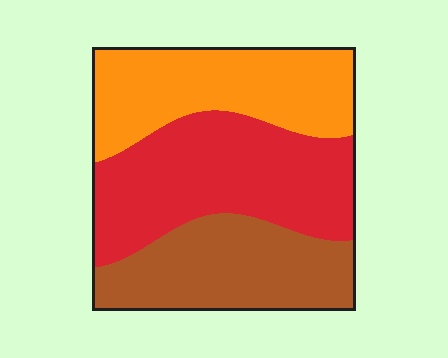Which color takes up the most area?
Red, at roughly 40%.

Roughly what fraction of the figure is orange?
Orange covers about 30% of the figure.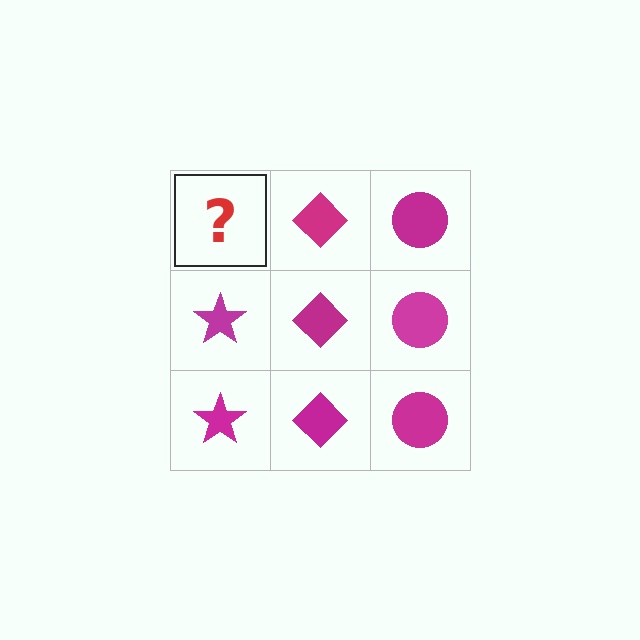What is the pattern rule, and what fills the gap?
The rule is that each column has a consistent shape. The gap should be filled with a magenta star.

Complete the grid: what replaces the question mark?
The question mark should be replaced with a magenta star.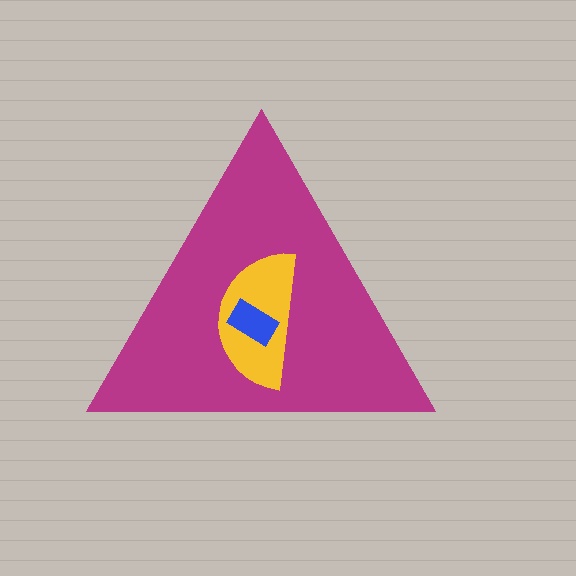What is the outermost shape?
The magenta triangle.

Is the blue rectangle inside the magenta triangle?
Yes.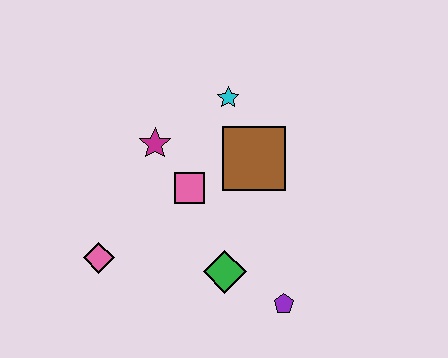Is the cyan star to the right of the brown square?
No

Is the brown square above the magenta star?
No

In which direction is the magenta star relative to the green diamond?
The magenta star is above the green diamond.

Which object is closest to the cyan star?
The brown square is closest to the cyan star.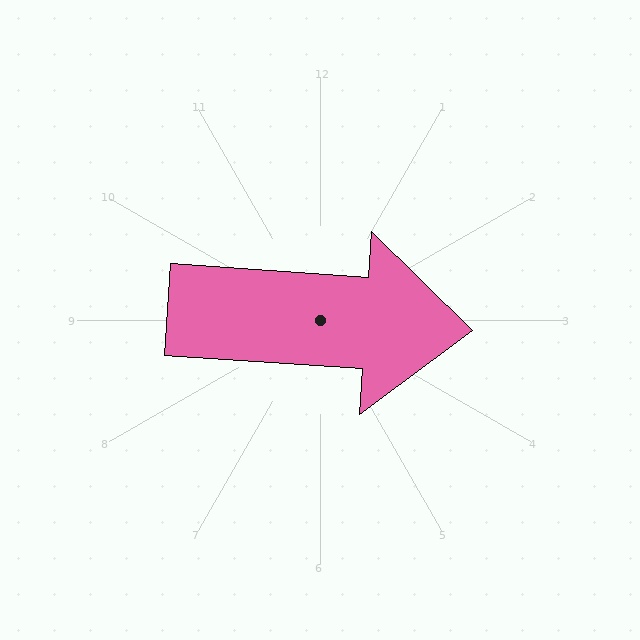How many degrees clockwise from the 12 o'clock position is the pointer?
Approximately 94 degrees.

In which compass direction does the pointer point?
East.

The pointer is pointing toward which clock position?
Roughly 3 o'clock.